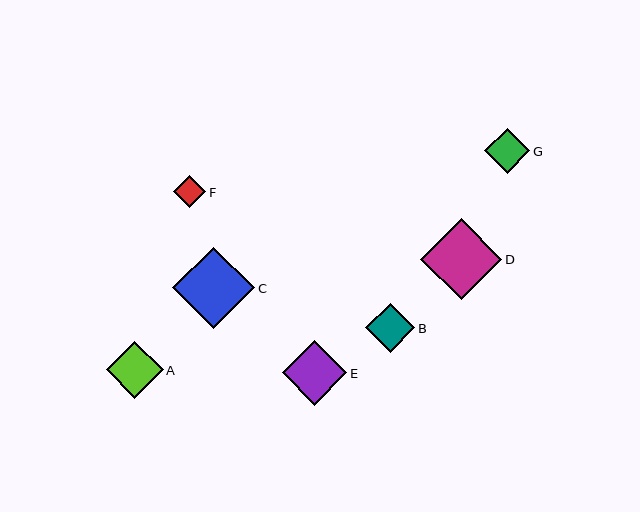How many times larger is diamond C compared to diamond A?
Diamond C is approximately 1.4 times the size of diamond A.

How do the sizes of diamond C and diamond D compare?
Diamond C and diamond D are approximately the same size.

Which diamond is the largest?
Diamond C is the largest with a size of approximately 82 pixels.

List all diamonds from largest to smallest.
From largest to smallest: C, D, E, A, B, G, F.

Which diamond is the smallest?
Diamond F is the smallest with a size of approximately 32 pixels.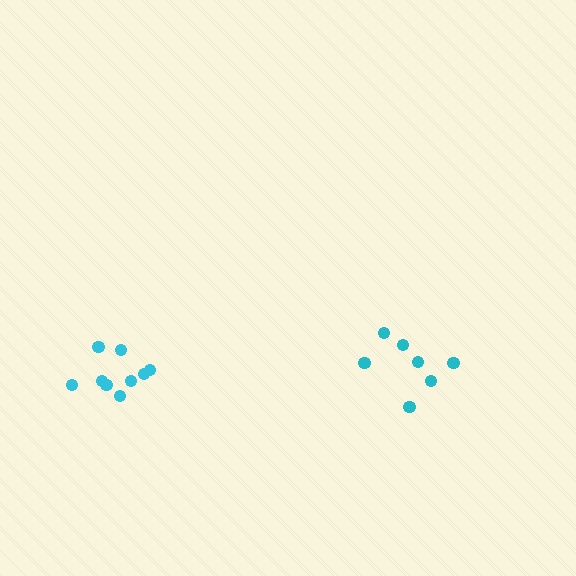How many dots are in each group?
Group 1: 9 dots, Group 2: 7 dots (16 total).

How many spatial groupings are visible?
There are 2 spatial groupings.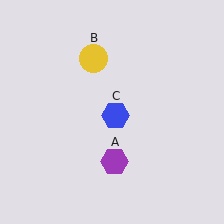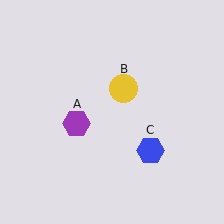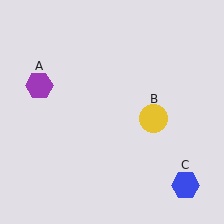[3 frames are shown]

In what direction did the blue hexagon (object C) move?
The blue hexagon (object C) moved down and to the right.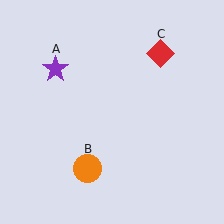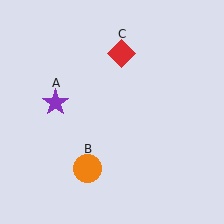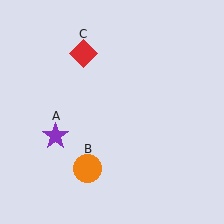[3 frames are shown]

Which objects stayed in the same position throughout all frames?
Orange circle (object B) remained stationary.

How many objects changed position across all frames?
2 objects changed position: purple star (object A), red diamond (object C).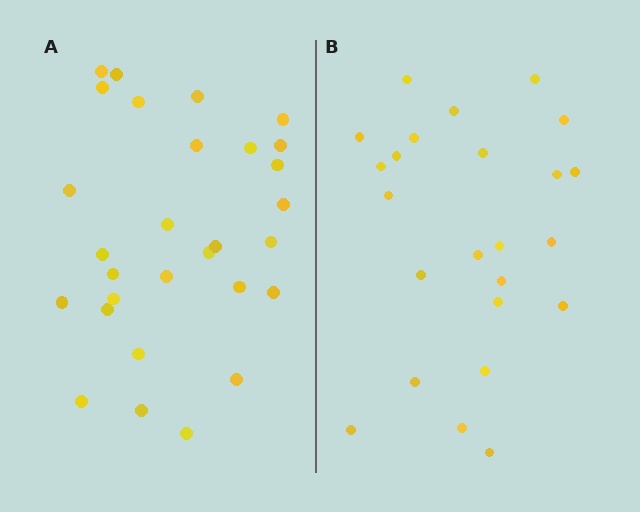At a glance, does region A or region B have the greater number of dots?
Region A (the left region) has more dots.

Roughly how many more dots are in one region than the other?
Region A has about 5 more dots than region B.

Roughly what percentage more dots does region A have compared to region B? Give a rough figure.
About 20% more.